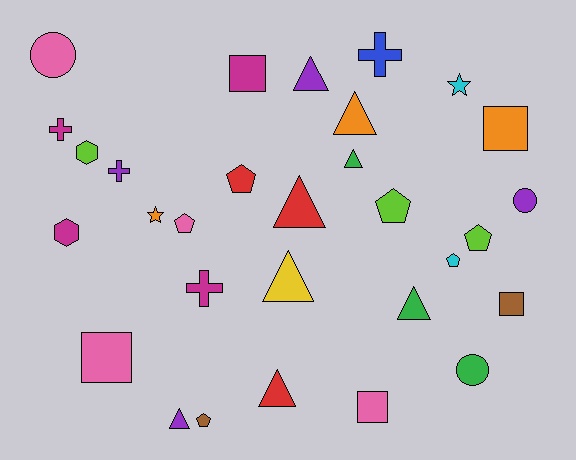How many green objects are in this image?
There are 3 green objects.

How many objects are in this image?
There are 30 objects.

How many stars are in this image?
There are 2 stars.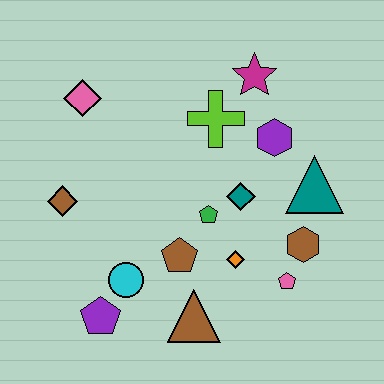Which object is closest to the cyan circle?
The purple pentagon is closest to the cyan circle.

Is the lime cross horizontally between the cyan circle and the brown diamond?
No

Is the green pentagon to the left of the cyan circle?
No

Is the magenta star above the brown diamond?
Yes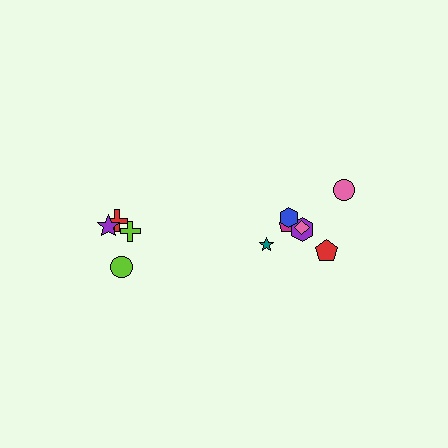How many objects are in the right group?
There are 7 objects.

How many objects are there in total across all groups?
There are 11 objects.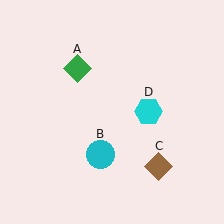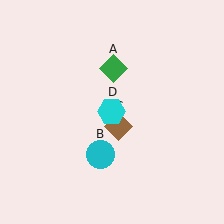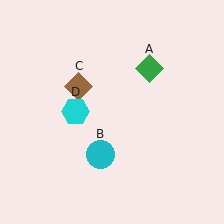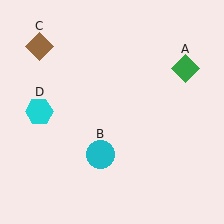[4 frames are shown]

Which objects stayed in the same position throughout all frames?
Cyan circle (object B) remained stationary.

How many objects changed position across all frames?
3 objects changed position: green diamond (object A), brown diamond (object C), cyan hexagon (object D).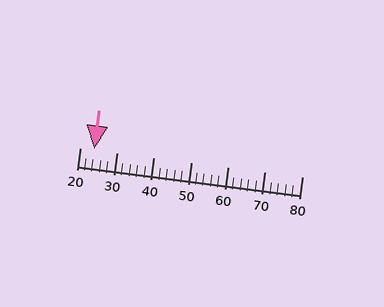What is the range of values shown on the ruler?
The ruler shows values from 20 to 80.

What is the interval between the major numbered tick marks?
The major tick marks are spaced 10 units apart.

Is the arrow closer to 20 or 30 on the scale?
The arrow is closer to 20.